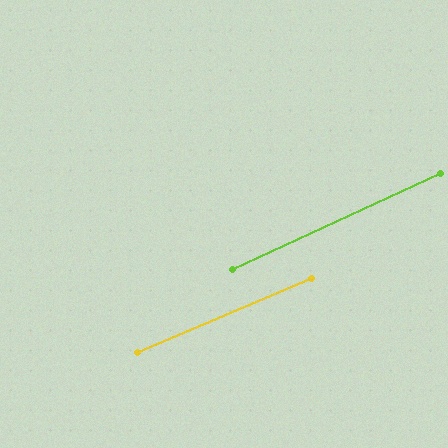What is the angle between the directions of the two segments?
Approximately 2 degrees.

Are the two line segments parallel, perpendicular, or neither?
Parallel — their directions differ by only 1.9°.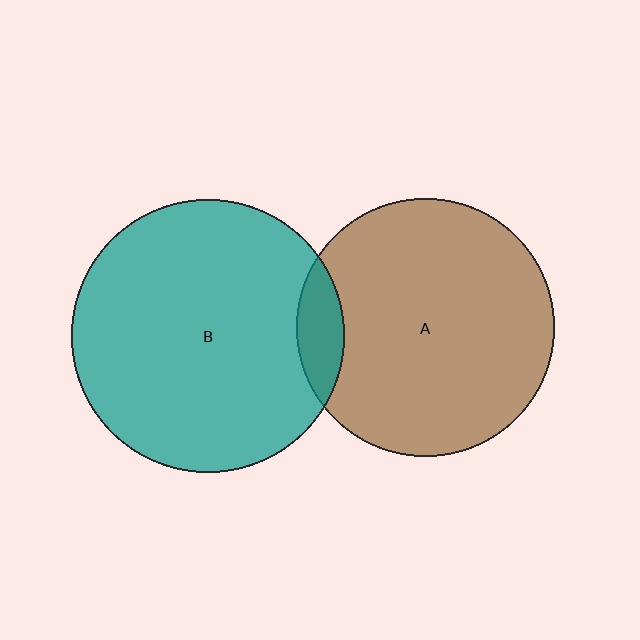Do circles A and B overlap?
Yes.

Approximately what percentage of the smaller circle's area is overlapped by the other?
Approximately 10%.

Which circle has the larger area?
Circle B (teal).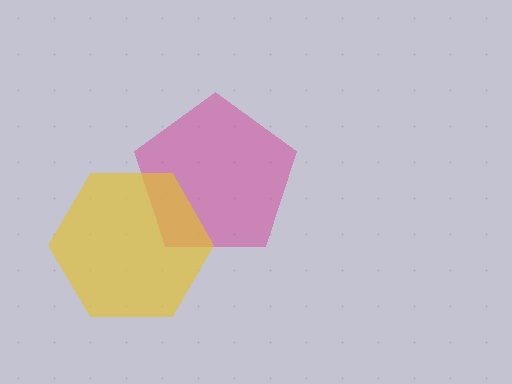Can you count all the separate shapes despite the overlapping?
Yes, there are 2 separate shapes.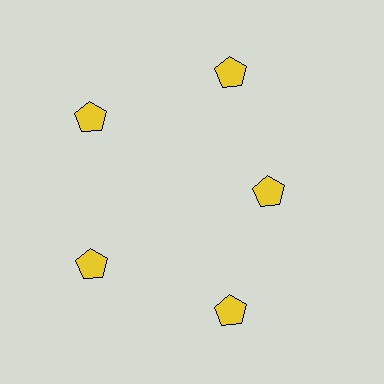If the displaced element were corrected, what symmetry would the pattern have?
It would have 5-fold rotational symmetry — the pattern would map onto itself every 72 degrees.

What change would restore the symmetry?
The symmetry would be restored by moving it outward, back onto the ring so that all 5 pentagons sit at equal angles and equal distance from the center.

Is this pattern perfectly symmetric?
No. The 5 yellow pentagons are arranged in a ring, but one element near the 3 o'clock position is pulled inward toward the center, breaking the 5-fold rotational symmetry.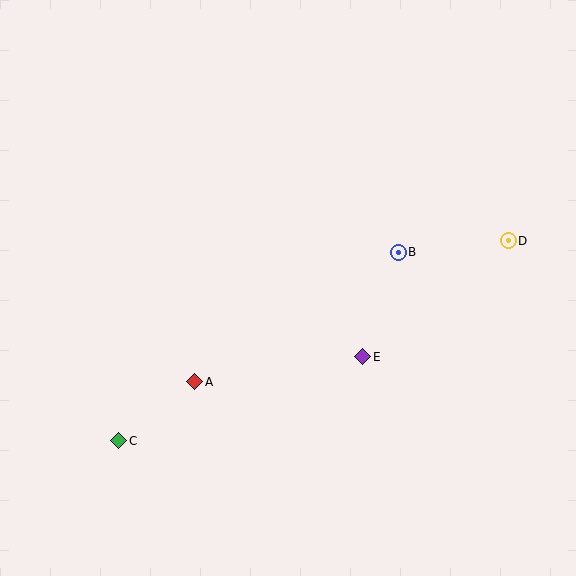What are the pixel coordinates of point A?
Point A is at (195, 382).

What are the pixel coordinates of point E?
Point E is at (363, 357).